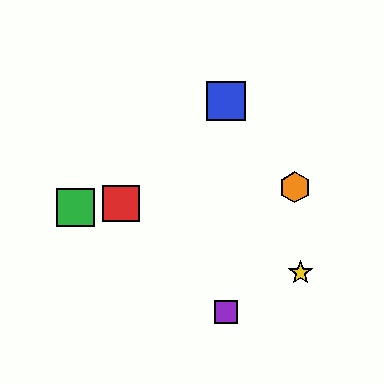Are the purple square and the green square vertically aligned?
No, the purple square is at x≈226 and the green square is at x≈75.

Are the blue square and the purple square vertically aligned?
Yes, both are at x≈226.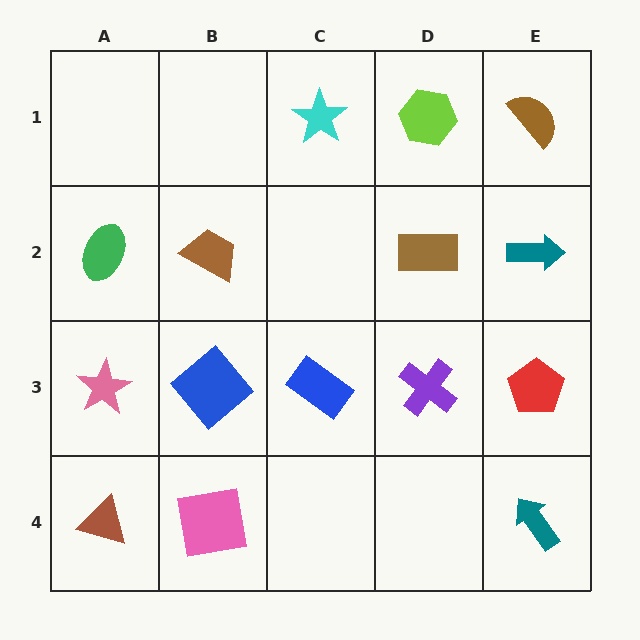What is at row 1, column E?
A brown semicircle.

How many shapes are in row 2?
4 shapes.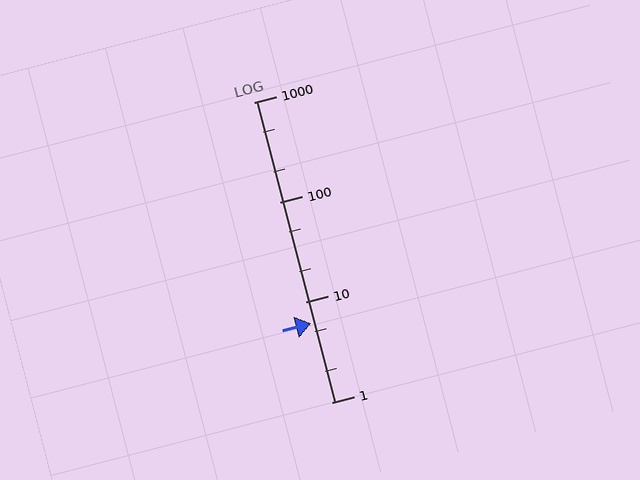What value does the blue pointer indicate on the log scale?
The pointer indicates approximately 6.2.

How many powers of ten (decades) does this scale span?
The scale spans 3 decades, from 1 to 1000.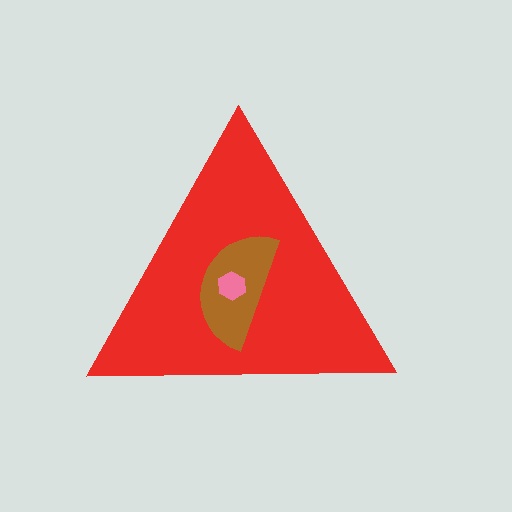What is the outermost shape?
The red triangle.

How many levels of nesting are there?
3.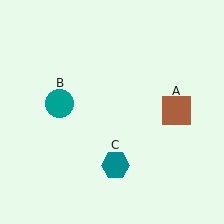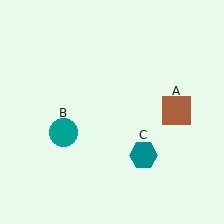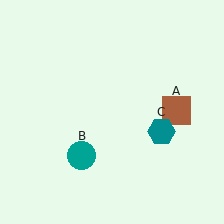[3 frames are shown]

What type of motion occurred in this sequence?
The teal circle (object B), teal hexagon (object C) rotated counterclockwise around the center of the scene.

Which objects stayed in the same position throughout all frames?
Brown square (object A) remained stationary.